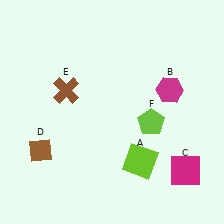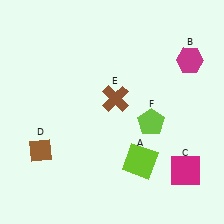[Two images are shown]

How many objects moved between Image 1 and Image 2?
2 objects moved between the two images.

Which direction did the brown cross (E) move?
The brown cross (E) moved right.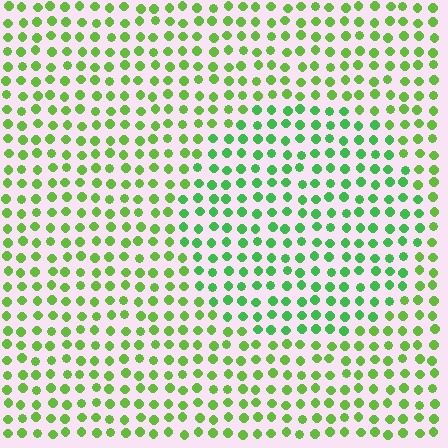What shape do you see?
I see a circle.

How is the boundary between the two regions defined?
The boundary is defined purely by a slight shift in hue (about 26 degrees). Spacing, size, and orientation are identical on both sides.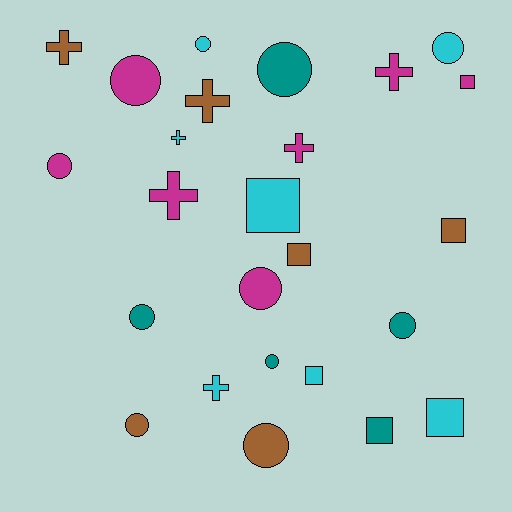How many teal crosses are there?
There are no teal crosses.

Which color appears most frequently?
Magenta, with 7 objects.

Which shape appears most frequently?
Circle, with 11 objects.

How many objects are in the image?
There are 25 objects.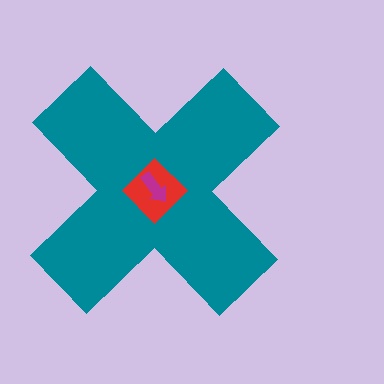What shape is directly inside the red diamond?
The magenta arrow.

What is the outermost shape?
The teal cross.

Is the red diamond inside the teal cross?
Yes.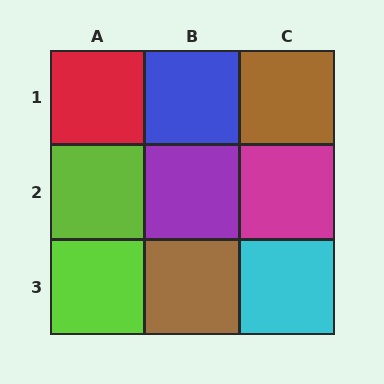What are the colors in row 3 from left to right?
Lime, brown, cyan.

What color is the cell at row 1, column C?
Brown.